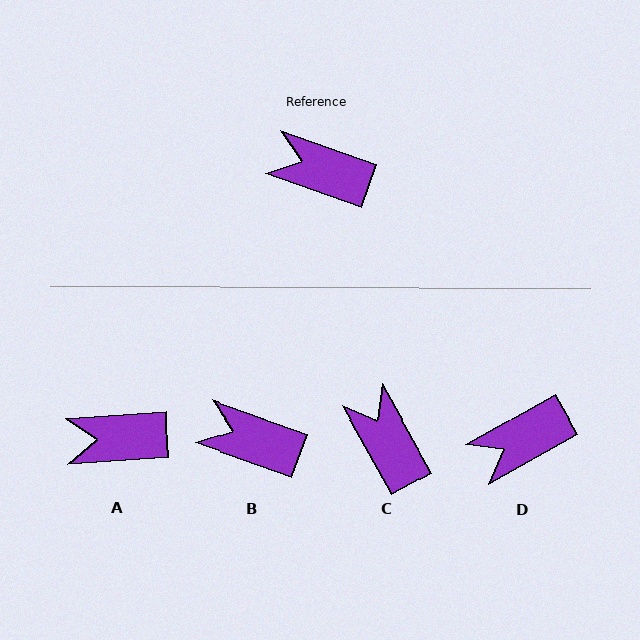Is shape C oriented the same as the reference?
No, it is off by about 41 degrees.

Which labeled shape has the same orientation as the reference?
B.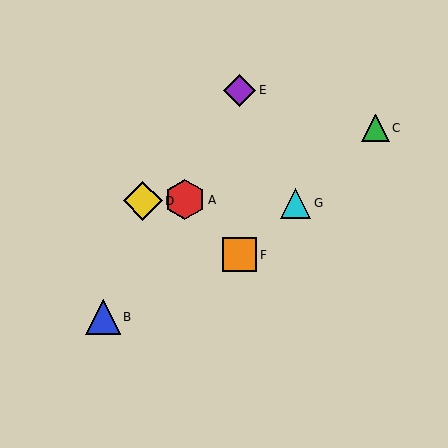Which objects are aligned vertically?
Objects E, F are aligned vertically.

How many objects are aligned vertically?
2 objects (E, F) are aligned vertically.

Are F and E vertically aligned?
Yes, both are at x≈240.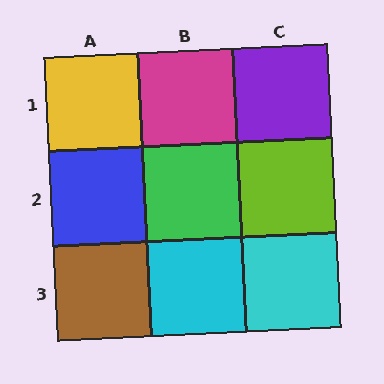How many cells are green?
1 cell is green.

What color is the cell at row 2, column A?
Blue.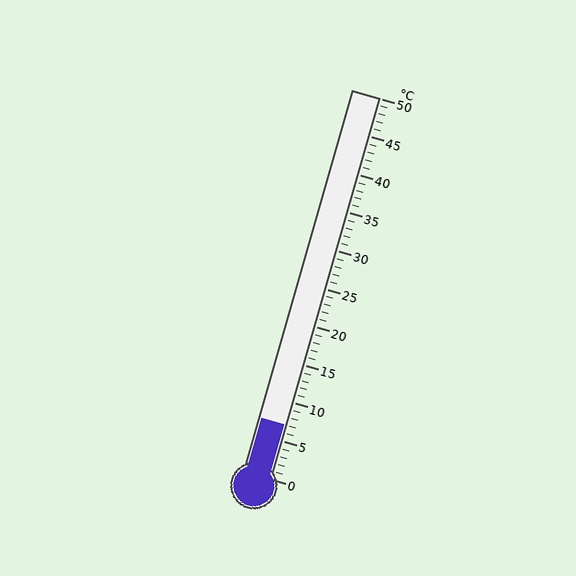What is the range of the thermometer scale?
The thermometer scale ranges from 0°C to 50°C.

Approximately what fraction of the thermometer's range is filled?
The thermometer is filled to approximately 15% of its range.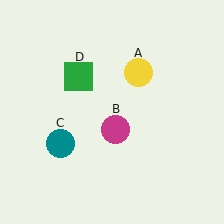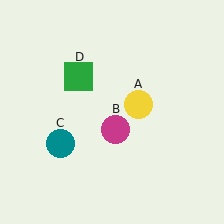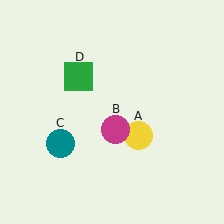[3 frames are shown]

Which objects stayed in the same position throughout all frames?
Magenta circle (object B) and teal circle (object C) and green square (object D) remained stationary.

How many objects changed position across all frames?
1 object changed position: yellow circle (object A).